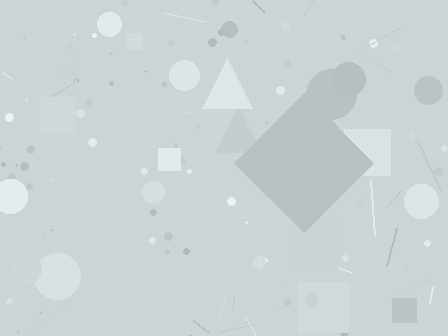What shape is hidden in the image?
A diamond is hidden in the image.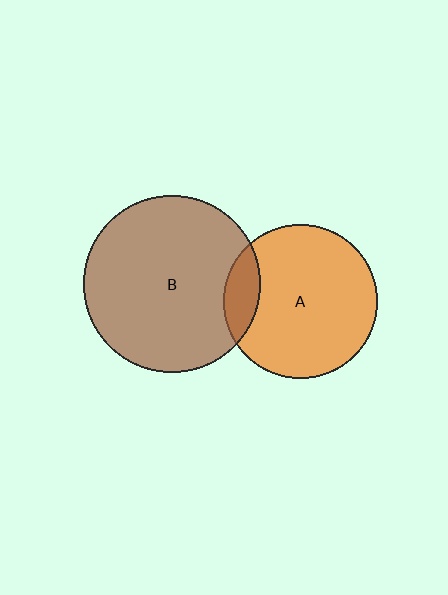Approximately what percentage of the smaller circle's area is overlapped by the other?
Approximately 15%.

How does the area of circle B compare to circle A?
Approximately 1.3 times.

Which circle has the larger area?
Circle B (brown).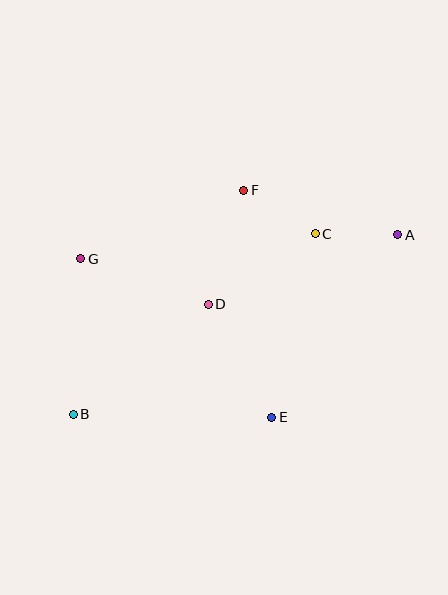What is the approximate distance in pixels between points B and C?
The distance between B and C is approximately 302 pixels.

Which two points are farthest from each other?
Points A and B are farthest from each other.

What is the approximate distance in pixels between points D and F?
The distance between D and F is approximately 119 pixels.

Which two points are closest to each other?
Points A and C are closest to each other.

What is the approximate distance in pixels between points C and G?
The distance between C and G is approximately 236 pixels.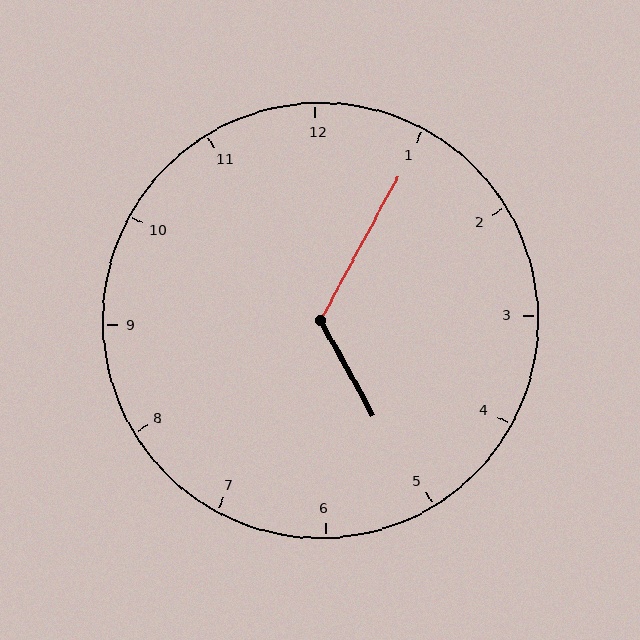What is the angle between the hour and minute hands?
Approximately 122 degrees.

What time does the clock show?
5:05.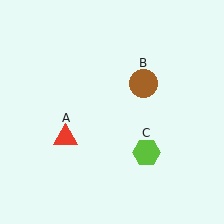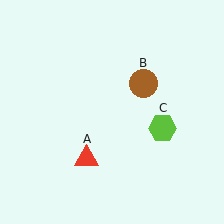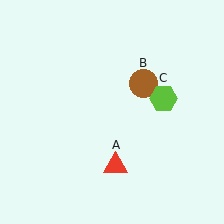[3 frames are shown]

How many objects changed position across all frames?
2 objects changed position: red triangle (object A), lime hexagon (object C).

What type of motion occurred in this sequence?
The red triangle (object A), lime hexagon (object C) rotated counterclockwise around the center of the scene.